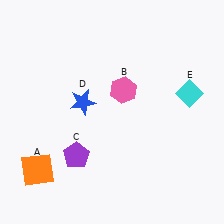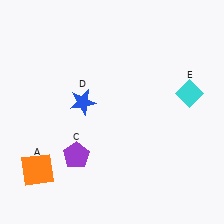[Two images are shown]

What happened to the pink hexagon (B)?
The pink hexagon (B) was removed in Image 2. It was in the top-right area of Image 1.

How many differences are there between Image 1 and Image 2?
There is 1 difference between the two images.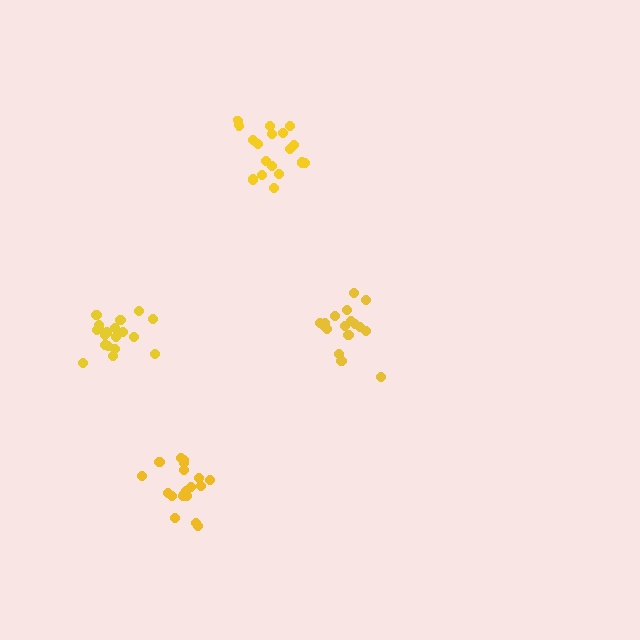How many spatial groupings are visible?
There are 4 spatial groupings.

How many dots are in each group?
Group 1: 17 dots, Group 2: 20 dots, Group 3: 19 dots, Group 4: 18 dots (74 total).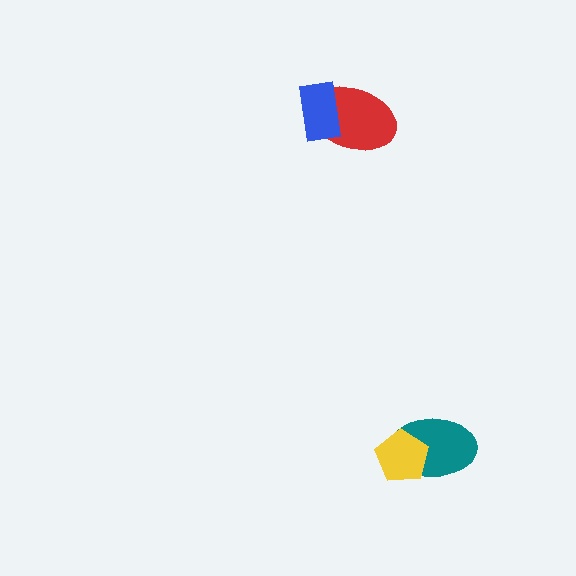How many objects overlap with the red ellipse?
1 object overlaps with the red ellipse.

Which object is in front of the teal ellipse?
The yellow pentagon is in front of the teal ellipse.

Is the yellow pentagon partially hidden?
No, no other shape covers it.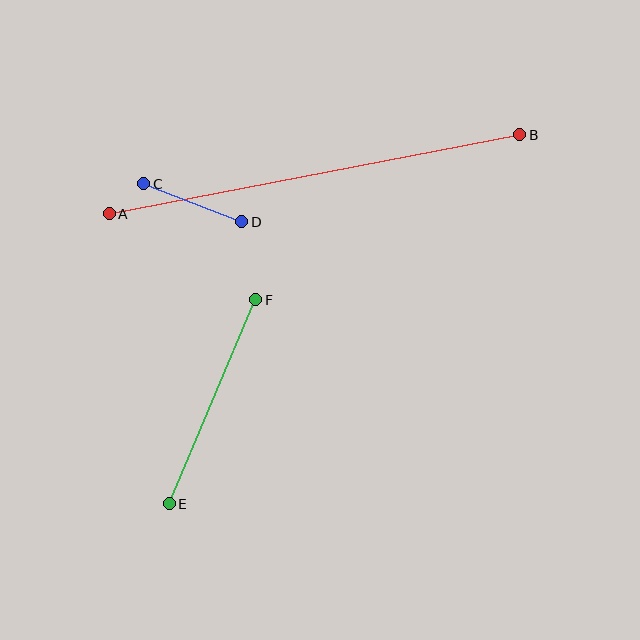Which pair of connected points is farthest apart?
Points A and B are farthest apart.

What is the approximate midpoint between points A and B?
The midpoint is at approximately (315, 174) pixels.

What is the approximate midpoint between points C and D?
The midpoint is at approximately (193, 203) pixels.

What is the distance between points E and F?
The distance is approximately 221 pixels.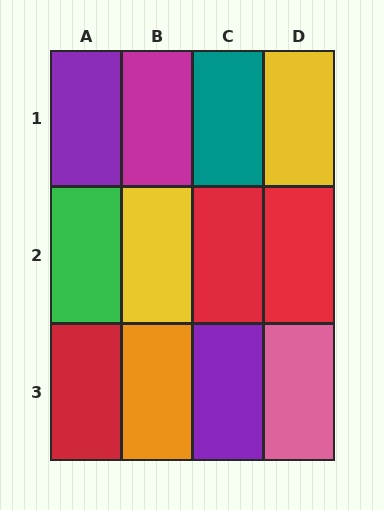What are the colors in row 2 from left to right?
Green, yellow, red, red.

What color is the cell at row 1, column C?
Teal.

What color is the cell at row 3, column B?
Orange.